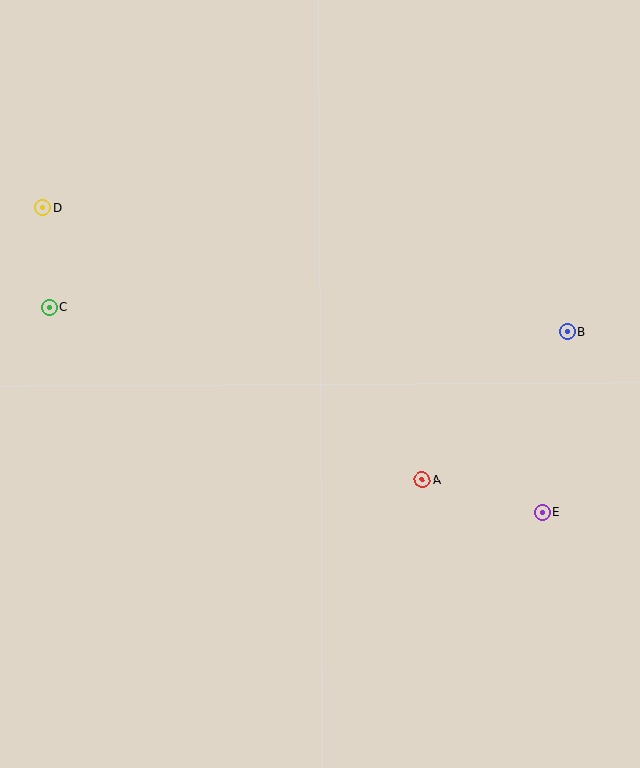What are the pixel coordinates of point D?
Point D is at (43, 208).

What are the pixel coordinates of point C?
Point C is at (49, 308).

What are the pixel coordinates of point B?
Point B is at (567, 332).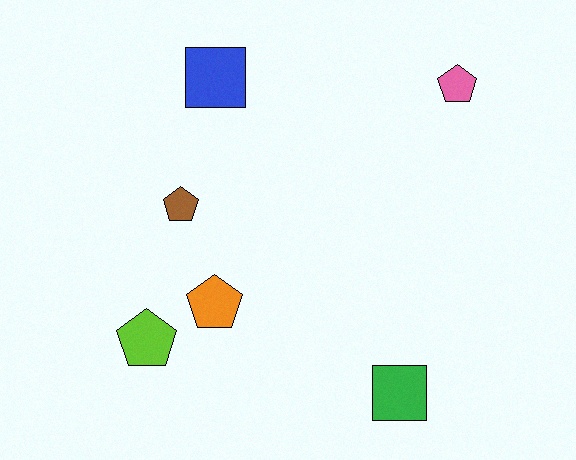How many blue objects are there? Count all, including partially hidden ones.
There is 1 blue object.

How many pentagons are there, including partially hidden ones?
There are 4 pentagons.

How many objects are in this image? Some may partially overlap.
There are 6 objects.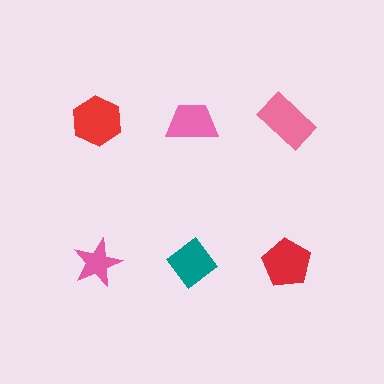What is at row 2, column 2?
A teal diamond.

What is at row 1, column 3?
A pink rectangle.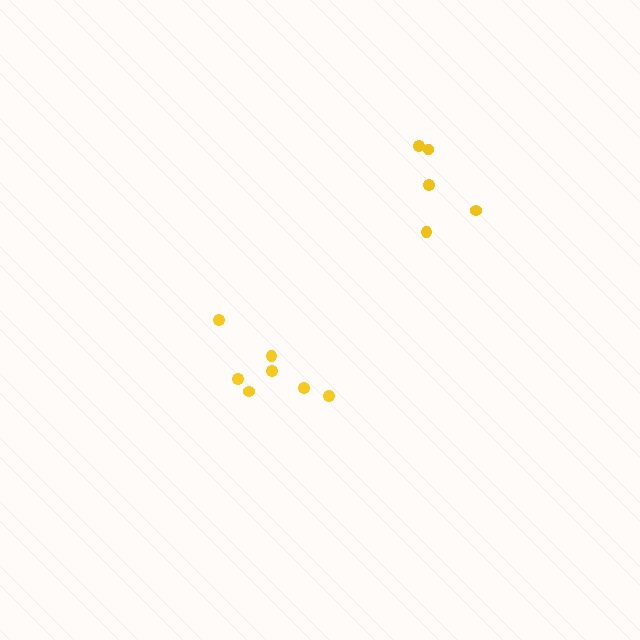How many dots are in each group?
Group 1: 5 dots, Group 2: 7 dots (12 total).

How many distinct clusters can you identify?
There are 2 distinct clusters.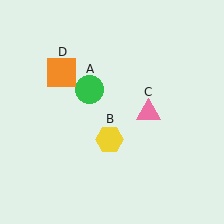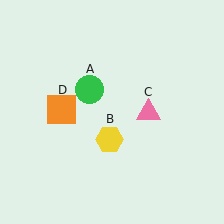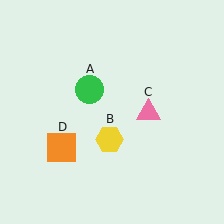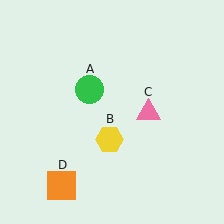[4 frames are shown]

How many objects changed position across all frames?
1 object changed position: orange square (object D).